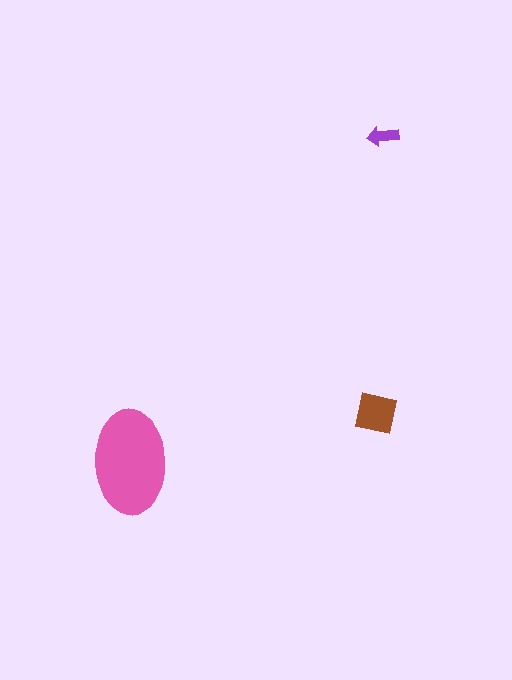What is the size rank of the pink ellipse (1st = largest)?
1st.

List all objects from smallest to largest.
The purple arrow, the brown square, the pink ellipse.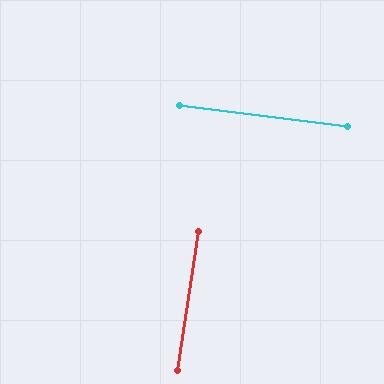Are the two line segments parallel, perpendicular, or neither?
Perpendicular — they meet at approximately 89°.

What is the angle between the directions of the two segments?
Approximately 89 degrees.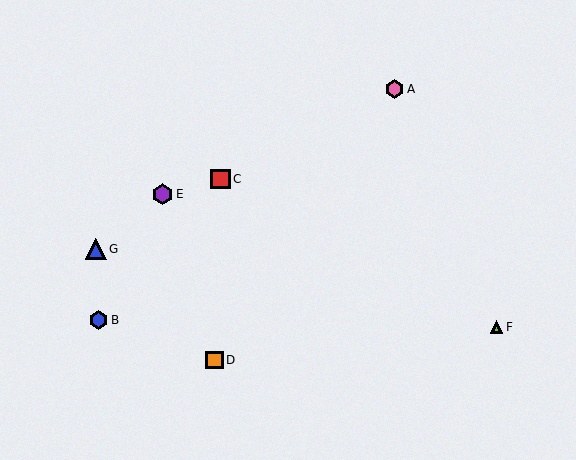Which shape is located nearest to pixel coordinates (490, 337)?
The lime triangle (labeled F) at (496, 327) is nearest to that location.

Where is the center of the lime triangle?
The center of the lime triangle is at (496, 327).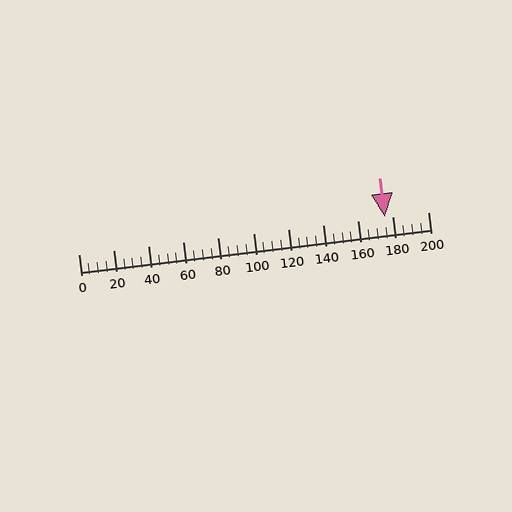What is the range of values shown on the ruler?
The ruler shows values from 0 to 200.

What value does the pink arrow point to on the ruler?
The pink arrow points to approximately 175.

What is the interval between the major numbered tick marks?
The major tick marks are spaced 20 units apart.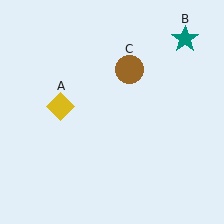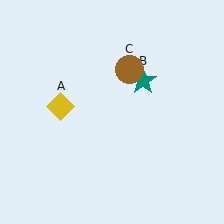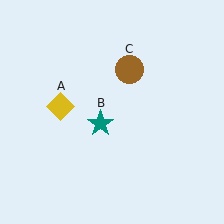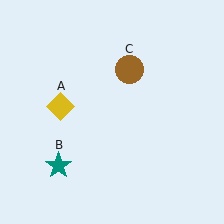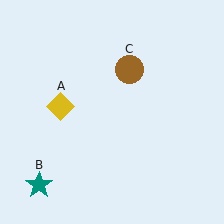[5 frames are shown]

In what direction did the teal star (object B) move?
The teal star (object B) moved down and to the left.